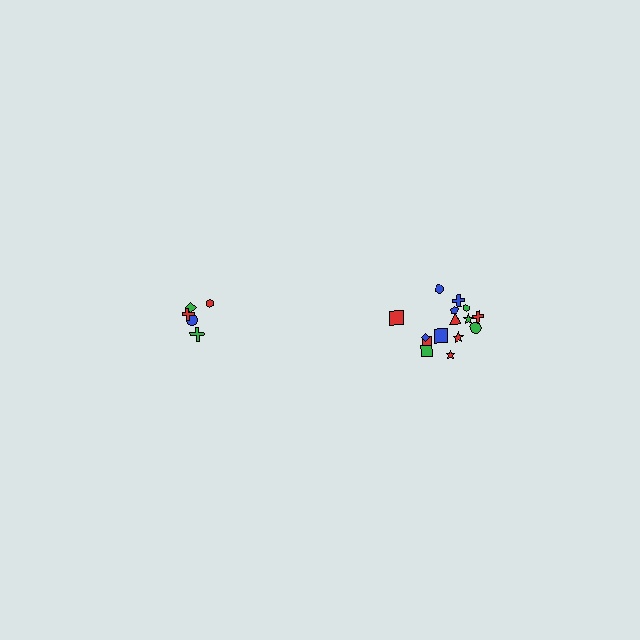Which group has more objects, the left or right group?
The right group.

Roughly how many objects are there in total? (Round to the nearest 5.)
Roughly 20 objects in total.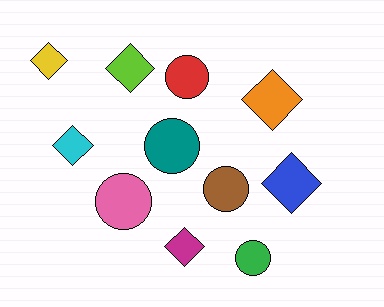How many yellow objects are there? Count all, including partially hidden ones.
There is 1 yellow object.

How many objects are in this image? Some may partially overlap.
There are 11 objects.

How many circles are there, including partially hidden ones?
There are 5 circles.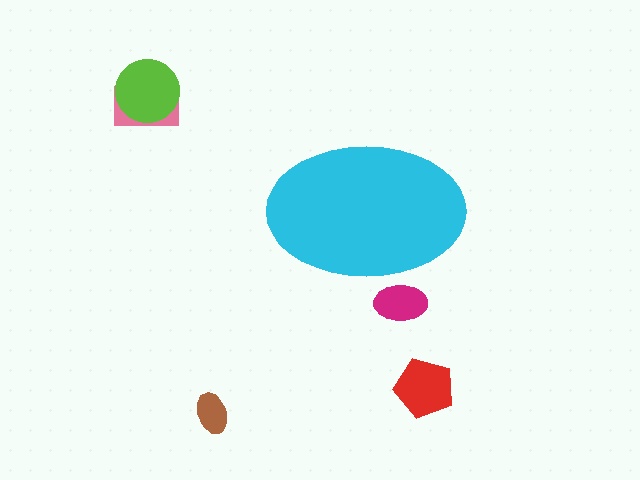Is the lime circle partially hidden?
No, the lime circle is fully visible.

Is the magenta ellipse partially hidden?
Yes, the magenta ellipse is partially hidden behind the cyan ellipse.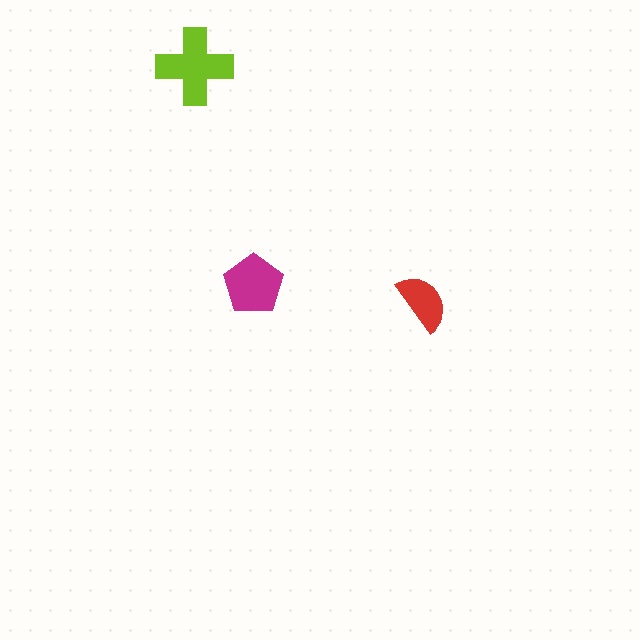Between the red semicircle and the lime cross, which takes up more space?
The lime cross.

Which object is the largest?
The lime cross.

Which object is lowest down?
The red semicircle is bottommost.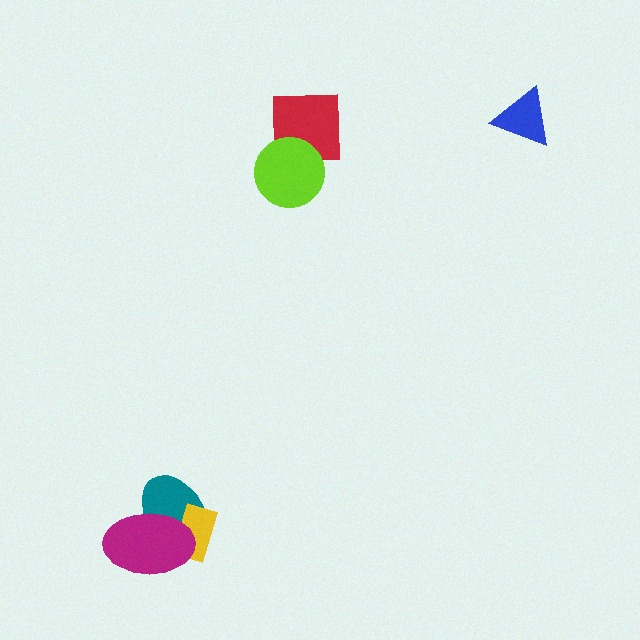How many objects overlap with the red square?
1 object overlaps with the red square.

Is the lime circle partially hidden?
No, no other shape covers it.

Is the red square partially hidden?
Yes, it is partially covered by another shape.